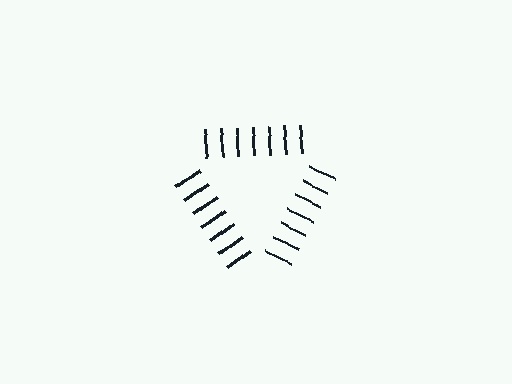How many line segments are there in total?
21 — 7 along each of the 3 edges.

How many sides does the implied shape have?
3 sides — the line-ends trace a triangle.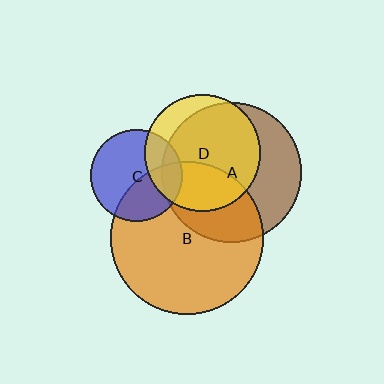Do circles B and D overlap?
Yes.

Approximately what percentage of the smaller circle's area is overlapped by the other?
Approximately 35%.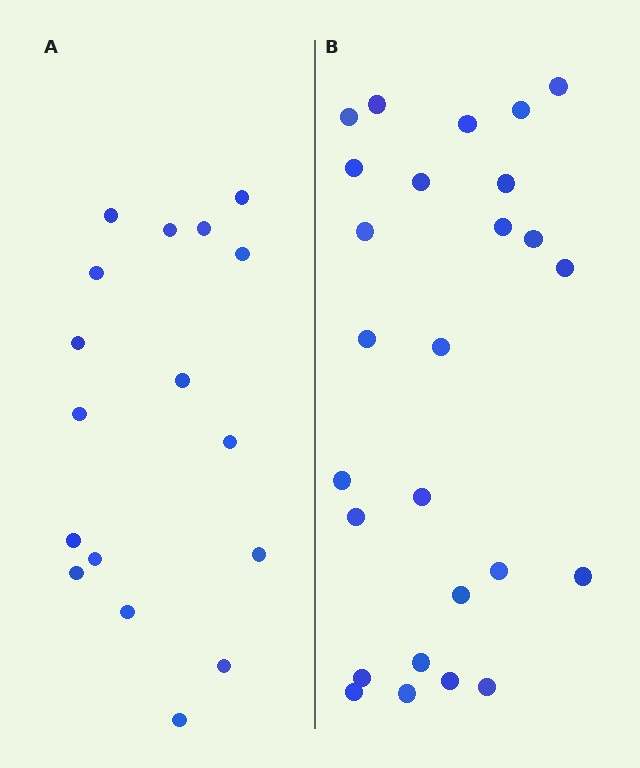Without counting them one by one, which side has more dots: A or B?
Region B (the right region) has more dots.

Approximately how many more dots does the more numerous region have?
Region B has roughly 8 or so more dots than region A.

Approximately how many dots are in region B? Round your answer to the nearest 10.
About 30 dots. (The exact count is 26, which rounds to 30.)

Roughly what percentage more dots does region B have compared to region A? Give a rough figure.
About 55% more.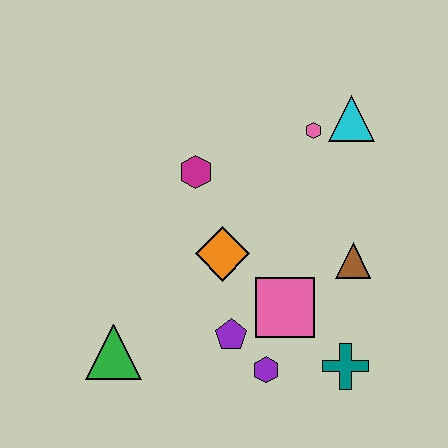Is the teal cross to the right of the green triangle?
Yes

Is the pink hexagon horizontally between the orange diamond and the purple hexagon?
No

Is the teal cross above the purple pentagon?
No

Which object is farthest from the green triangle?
The cyan triangle is farthest from the green triangle.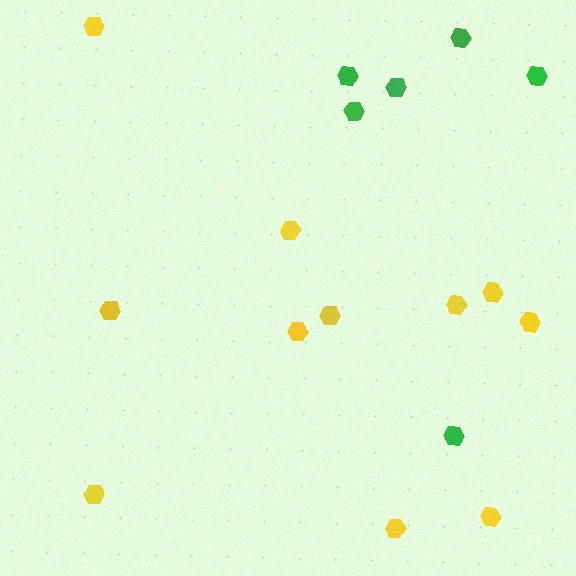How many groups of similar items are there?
There are 2 groups: one group of green hexagons (6) and one group of yellow hexagons (11).